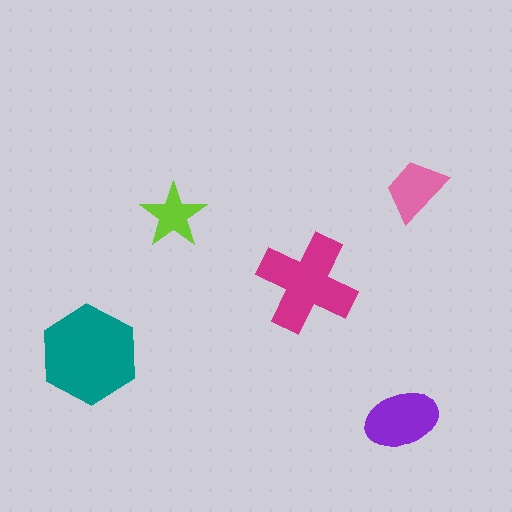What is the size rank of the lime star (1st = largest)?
5th.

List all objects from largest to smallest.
The teal hexagon, the magenta cross, the purple ellipse, the pink trapezoid, the lime star.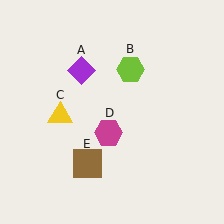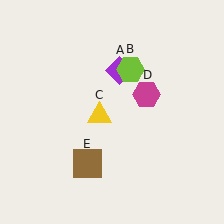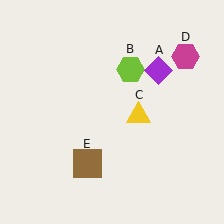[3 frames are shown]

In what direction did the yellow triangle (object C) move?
The yellow triangle (object C) moved right.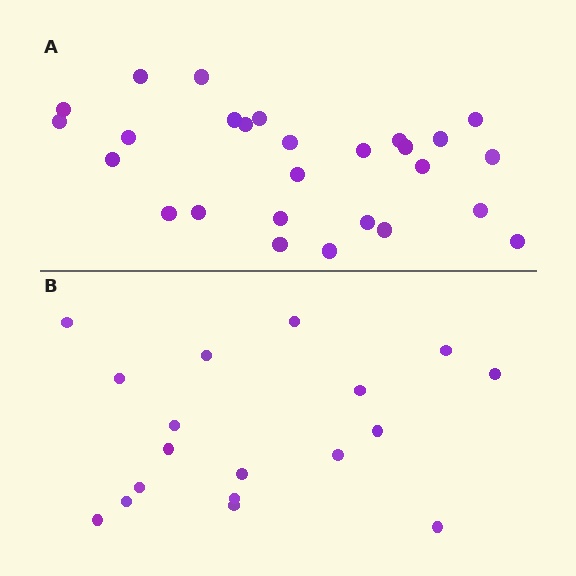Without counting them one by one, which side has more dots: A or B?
Region A (the top region) has more dots.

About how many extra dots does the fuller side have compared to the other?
Region A has roughly 8 or so more dots than region B.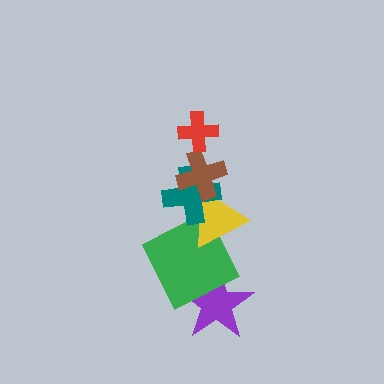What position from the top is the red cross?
The red cross is 1st from the top.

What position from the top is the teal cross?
The teal cross is 3rd from the top.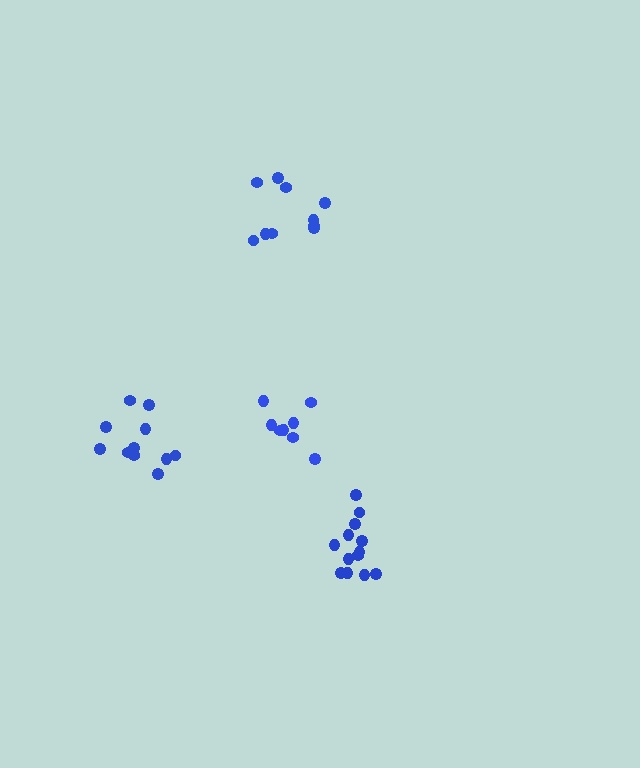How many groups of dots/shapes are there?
There are 4 groups.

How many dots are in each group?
Group 1: 8 dots, Group 2: 10 dots, Group 3: 11 dots, Group 4: 13 dots (42 total).